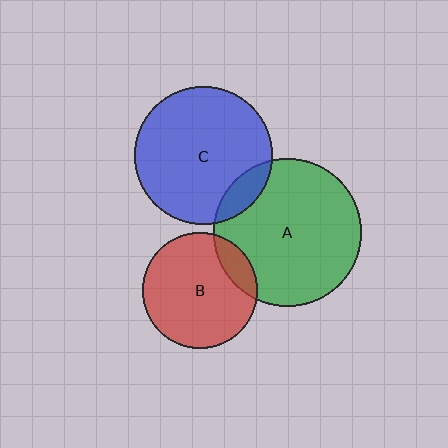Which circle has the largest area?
Circle A (green).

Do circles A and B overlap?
Yes.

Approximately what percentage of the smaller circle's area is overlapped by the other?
Approximately 15%.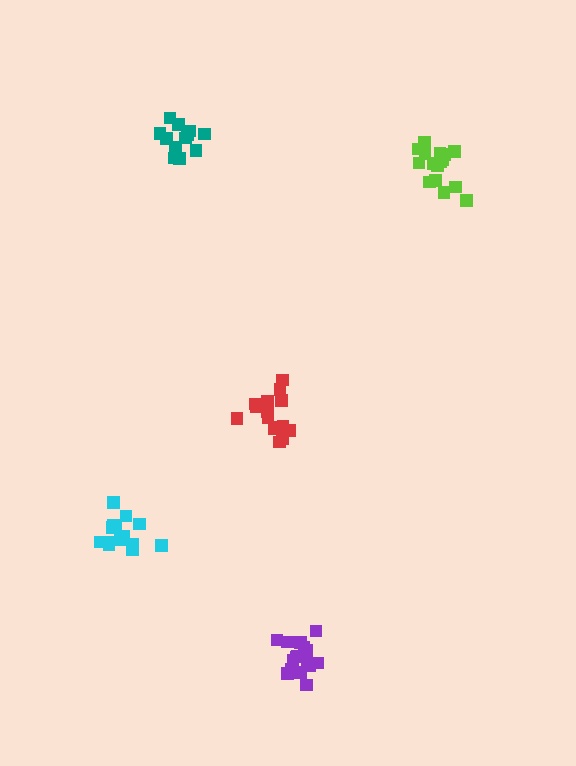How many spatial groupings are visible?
There are 5 spatial groupings.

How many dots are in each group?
Group 1: 16 dots, Group 2: 15 dots, Group 3: 16 dots, Group 4: 15 dots, Group 5: 13 dots (75 total).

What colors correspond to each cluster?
The clusters are colored: purple, cyan, lime, red, teal.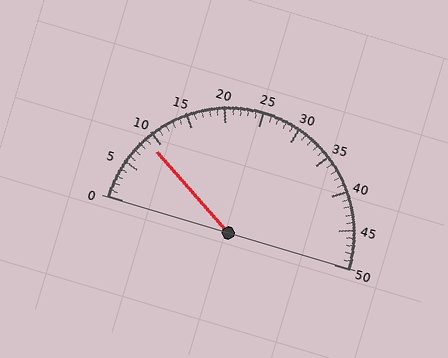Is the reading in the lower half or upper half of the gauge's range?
The reading is in the lower half of the range (0 to 50).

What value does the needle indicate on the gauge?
The needle indicates approximately 9.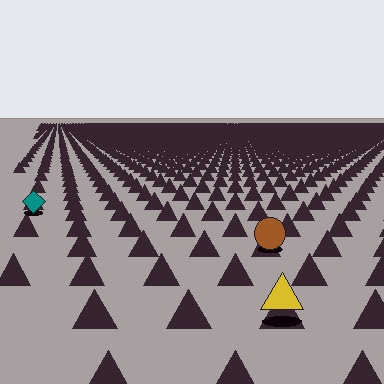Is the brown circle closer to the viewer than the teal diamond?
Yes. The brown circle is closer — you can tell from the texture gradient: the ground texture is coarser near it.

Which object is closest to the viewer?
The yellow triangle is closest. The texture marks near it are larger and more spread out.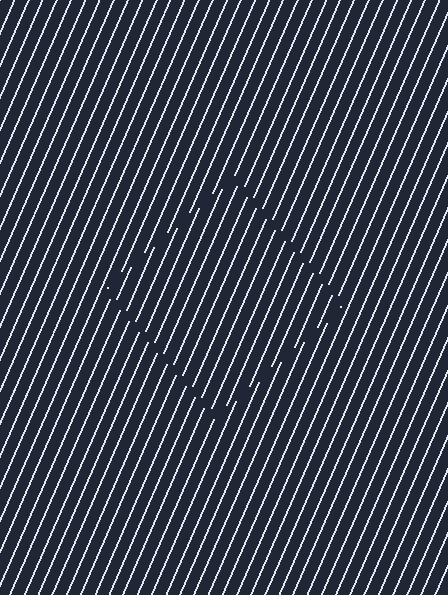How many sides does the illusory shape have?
4 sides — the line-ends trace a square.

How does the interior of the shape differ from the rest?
The interior of the shape contains the same grating, shifted by half a period — the contour is defined by the phase discontinuity where line-ends from the inner and outer gratings abut.